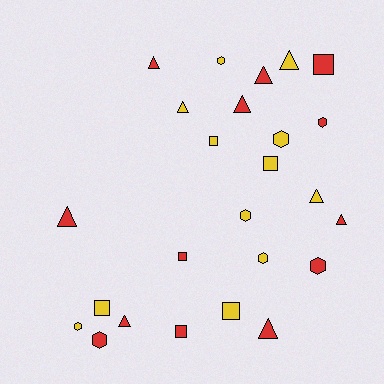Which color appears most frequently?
Red, with 13 objects.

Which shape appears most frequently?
Triangle, with 10 objects.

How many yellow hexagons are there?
There are 5 yellow hexagons.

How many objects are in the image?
There are 25 objects.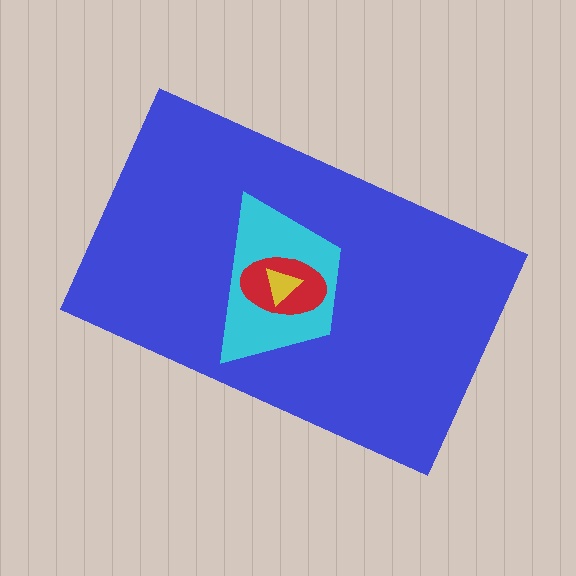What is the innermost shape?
The yellow triangle.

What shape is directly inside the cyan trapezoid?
The red ellipse.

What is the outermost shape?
The blue rectangle.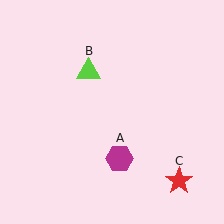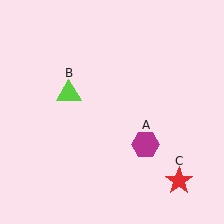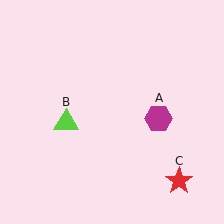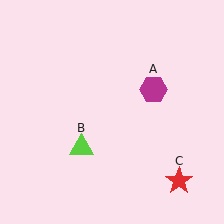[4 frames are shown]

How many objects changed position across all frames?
2 objects changed position: magenta hexagon (object A), lime triangle (object B).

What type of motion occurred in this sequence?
The magenta hexagon (object A), lime triangle (object B) rotated counterclockwise around the center of the scene.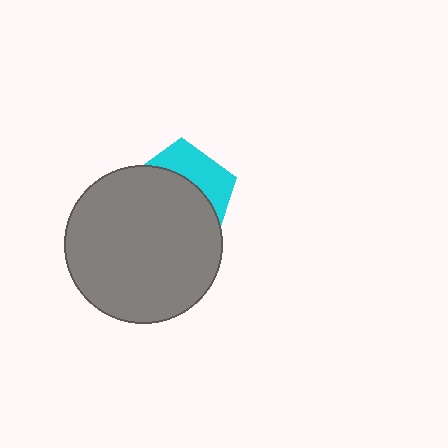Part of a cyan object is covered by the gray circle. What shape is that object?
It is a pentagon.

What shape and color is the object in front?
The object in front is a gray circle.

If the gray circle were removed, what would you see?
You would see the complete cyan pentagon.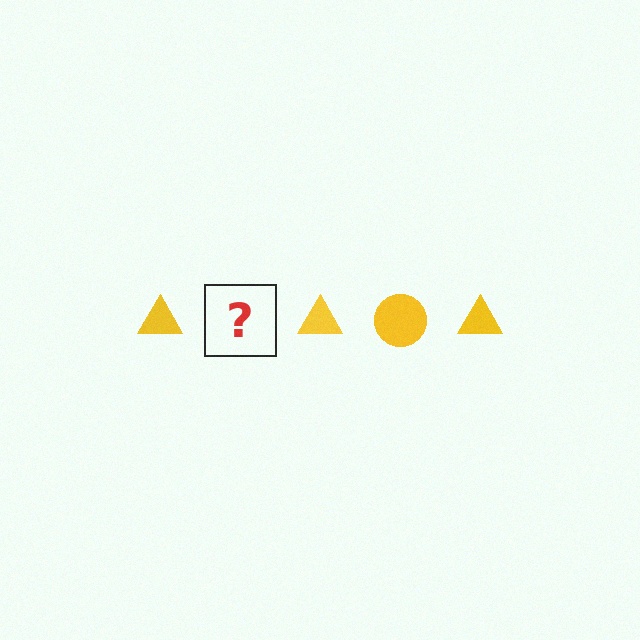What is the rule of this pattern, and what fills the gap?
The rule is that the pattern cycles through triangle, circle shapes in yellow. The gap should be filled with a yellow circle.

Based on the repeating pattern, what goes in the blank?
The blank should be a yellow circle.